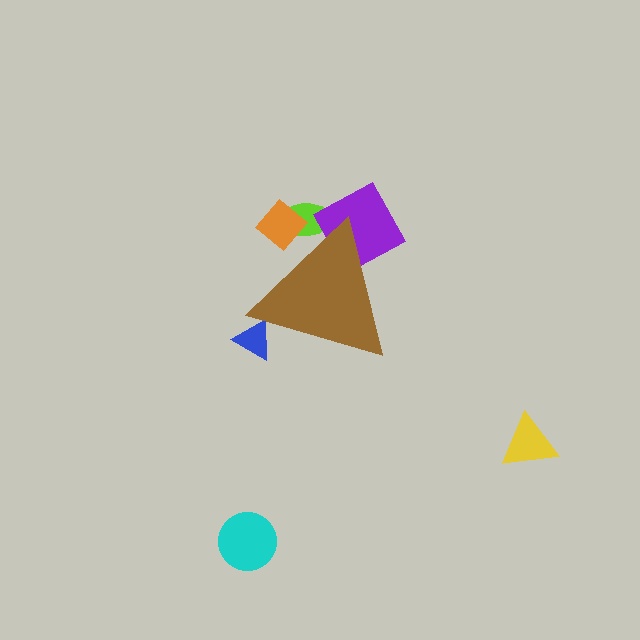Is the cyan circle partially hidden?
No, the cyan circle is fully visible.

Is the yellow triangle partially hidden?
No, the yellow triangle is fully visible.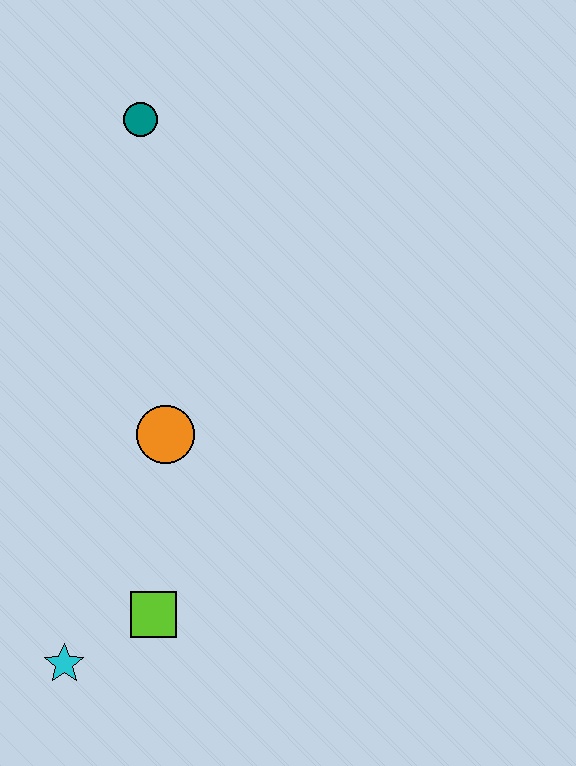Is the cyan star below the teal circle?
Yes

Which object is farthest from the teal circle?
The cyan star is farthest from the teal circle.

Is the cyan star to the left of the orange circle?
Yes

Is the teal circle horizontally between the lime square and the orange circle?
No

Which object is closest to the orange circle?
The lime square is closest to the orange circle.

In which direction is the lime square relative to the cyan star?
The lime square is to the right of the cyan star.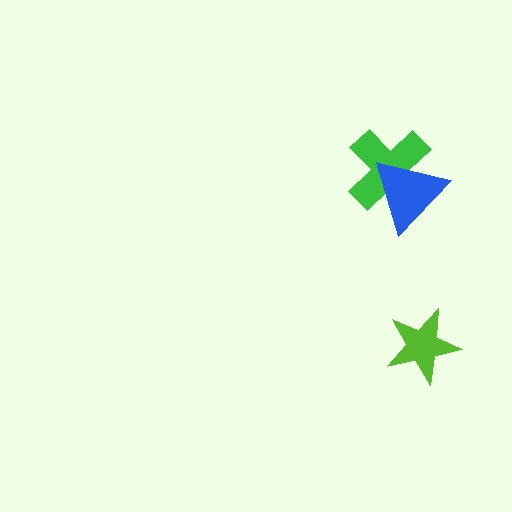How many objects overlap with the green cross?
1 object overlaps with the green cross.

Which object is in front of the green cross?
The blue triangle is in front of the green cross.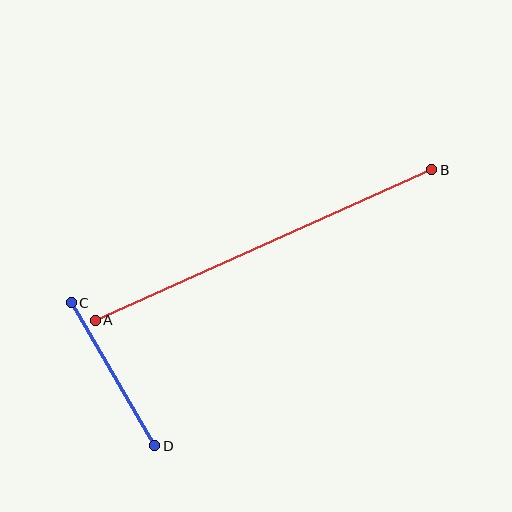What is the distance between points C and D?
The distance is approximately 166 pixels.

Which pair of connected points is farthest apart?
Points A and B are farthest apart.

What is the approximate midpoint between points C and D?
The midpoint is at approximately (113, 374) pixels.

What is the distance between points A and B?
The distance is approximately 369 pixels.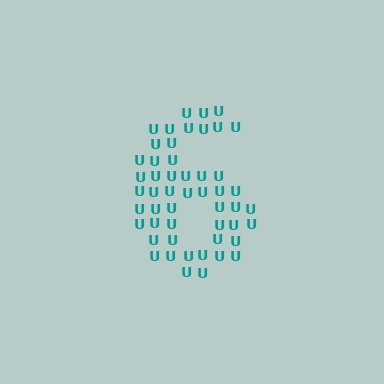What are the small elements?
The small elements are letter U's.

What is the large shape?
The large shape is the digit 6.